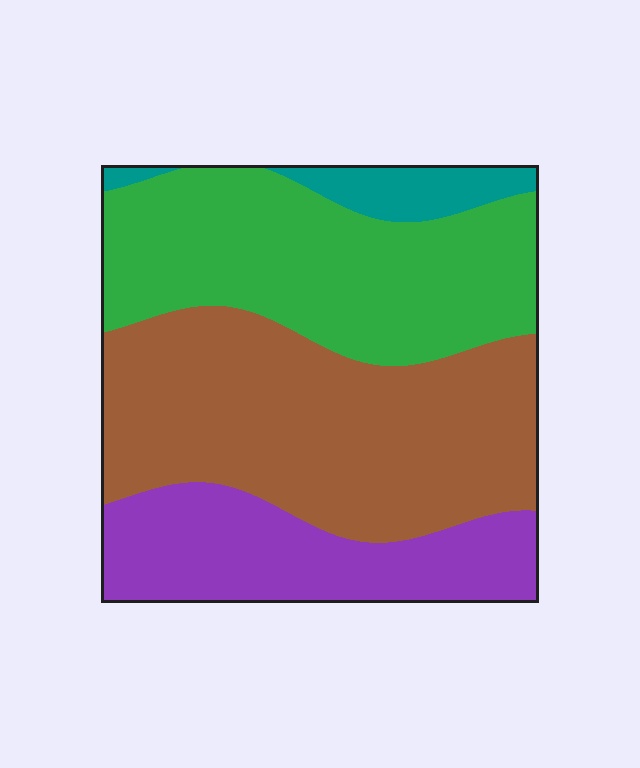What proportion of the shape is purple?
Purple covers around 20% of the shape.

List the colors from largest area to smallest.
From largest to smallest: brown, green, purple, teal.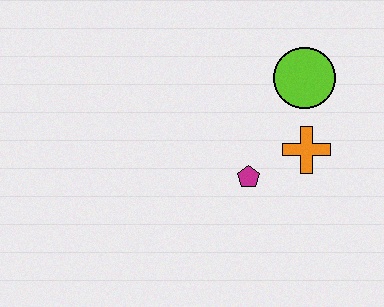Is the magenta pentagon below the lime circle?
Yes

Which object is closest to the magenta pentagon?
The orange cross is closest to the magenta pentagon.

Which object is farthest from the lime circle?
The magenta pentagon is farthest from the lime circle.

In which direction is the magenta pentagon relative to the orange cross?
The magenta pentagon is to the left of the orange cross.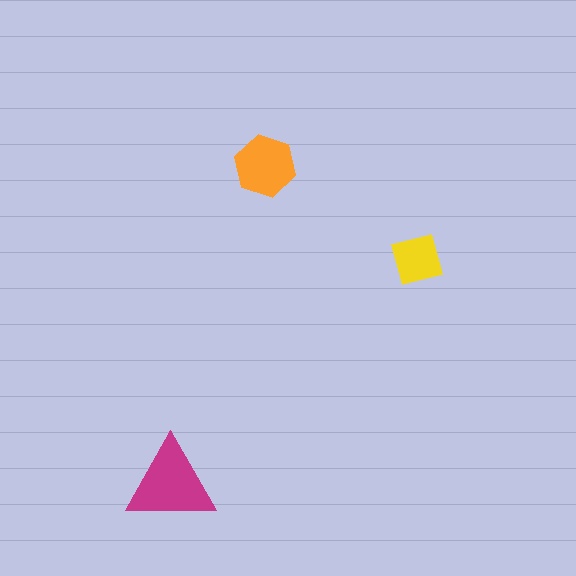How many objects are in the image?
There are 3 objects in the image.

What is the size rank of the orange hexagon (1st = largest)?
2nd.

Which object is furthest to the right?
The yellow square is rightmost.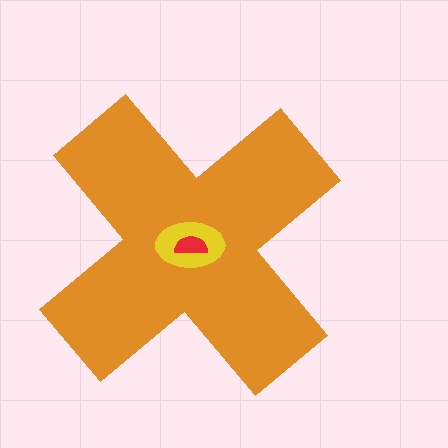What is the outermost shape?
The orange cross.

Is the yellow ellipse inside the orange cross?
Yes.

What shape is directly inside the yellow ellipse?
The red semicircle.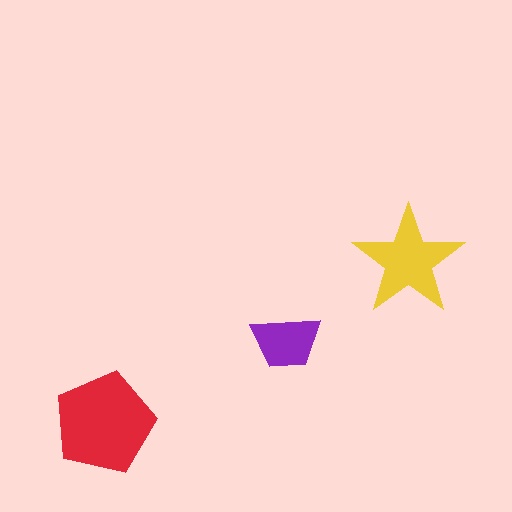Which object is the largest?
The red pentagon.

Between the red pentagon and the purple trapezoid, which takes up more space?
The red pentagon.